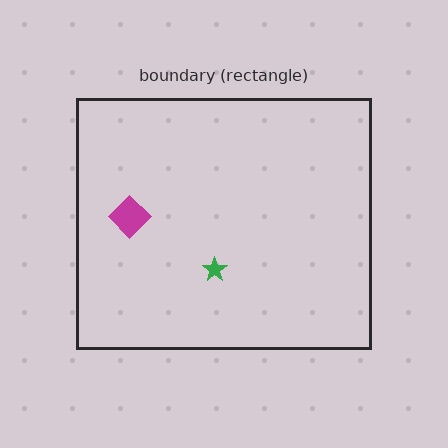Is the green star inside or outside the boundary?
Inside.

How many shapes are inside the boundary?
2 inside, 0 outside.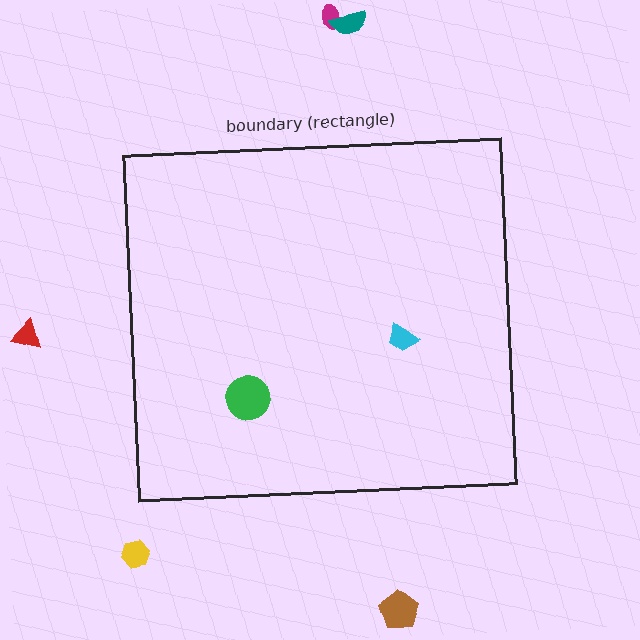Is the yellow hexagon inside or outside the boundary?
Outside.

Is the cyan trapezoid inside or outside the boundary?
Inside.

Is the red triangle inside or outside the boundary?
Outside.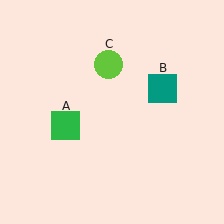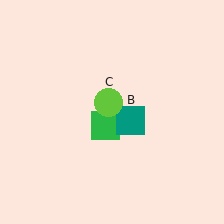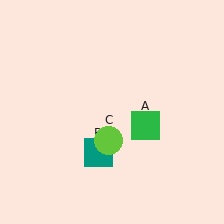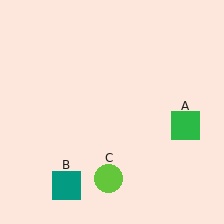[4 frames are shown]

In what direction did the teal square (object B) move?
The teal square (object B) moved down and to the left.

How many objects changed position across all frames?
3 objects changed position: green square (object A), teal square (object B), lime circle (object C).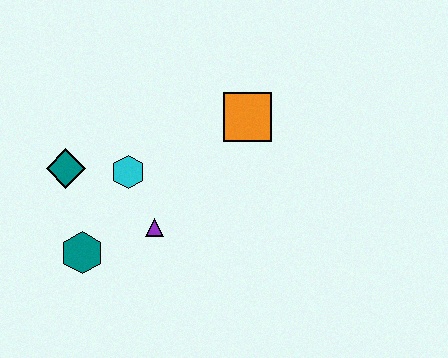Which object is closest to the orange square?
The cyan hexagon is closest to the orange square.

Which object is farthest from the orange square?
The teal hexagon is farthest from the orange square.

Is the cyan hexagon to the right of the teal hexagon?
Yes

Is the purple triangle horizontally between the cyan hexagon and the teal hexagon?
No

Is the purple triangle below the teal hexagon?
No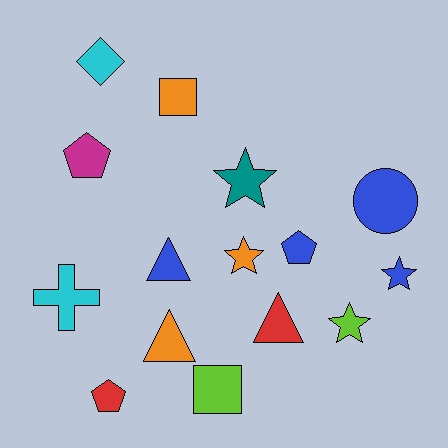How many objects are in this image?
There are 15 objects.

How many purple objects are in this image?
There are no purple objects.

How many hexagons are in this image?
There are no hexagons.